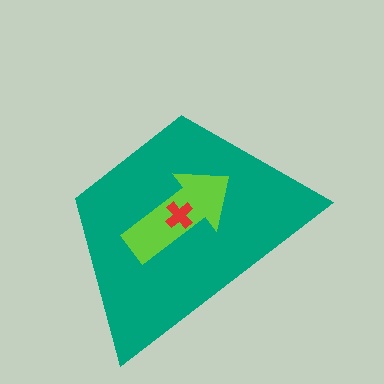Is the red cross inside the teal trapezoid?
Yes.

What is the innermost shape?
The red cross.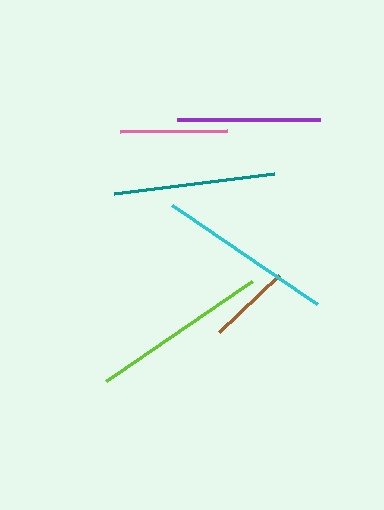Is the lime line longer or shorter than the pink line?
The lime line is longer than the pink line.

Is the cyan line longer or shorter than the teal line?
The cyan line is longer than the teal line.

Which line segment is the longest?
The lime line is the longest at approximately 178 pixels.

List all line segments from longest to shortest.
From longest to shortest: lime, cyan, teal, purple, pink, brown.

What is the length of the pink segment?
The pink segment is approximately 107 pixels long.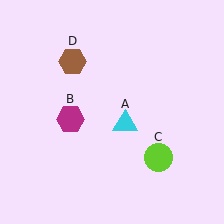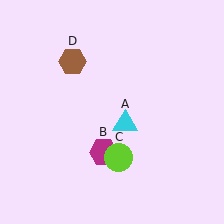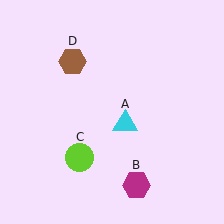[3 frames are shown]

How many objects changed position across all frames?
2 objects changed position: magenta hexagon (object B), lime circle (object C).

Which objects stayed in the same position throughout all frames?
Cyan triangle (object A) and brown hexagon (object D) remained stationary.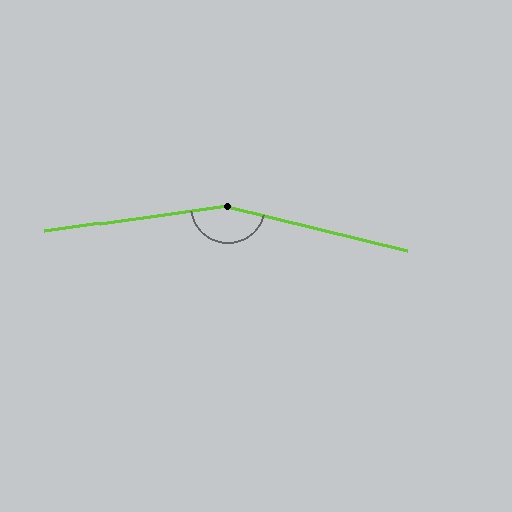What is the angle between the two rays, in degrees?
Approximately 158 degrees.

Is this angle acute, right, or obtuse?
It is obtuse.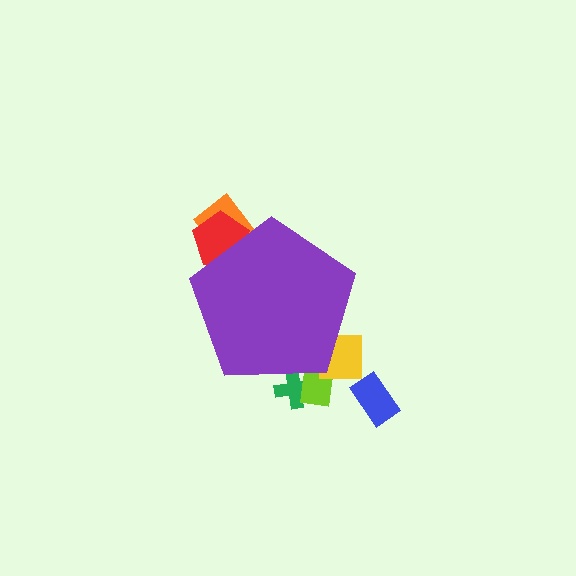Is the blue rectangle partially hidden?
No, the blue rectangle is fully visible.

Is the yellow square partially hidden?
Yes, the yellow square is partially hidden behind the purple pentagon.